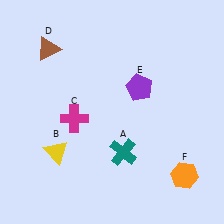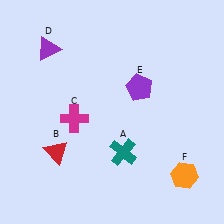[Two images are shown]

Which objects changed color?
B changed from yellow to red. D changed from brown to purple.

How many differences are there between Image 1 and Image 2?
There are 2 differences between the two images.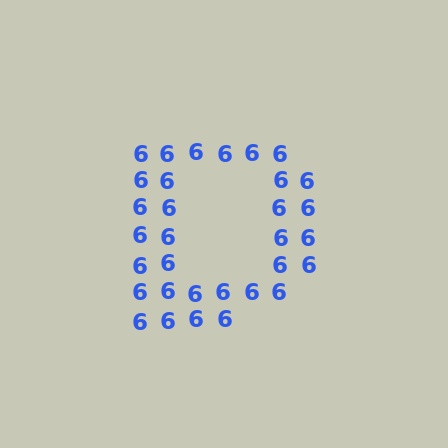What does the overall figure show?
The overall figure shows the letter D.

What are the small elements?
The small elements are digit 6's.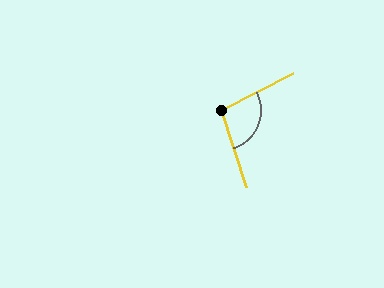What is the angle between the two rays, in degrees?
Approximately 100 degrees.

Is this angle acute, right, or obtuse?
It is obtuse.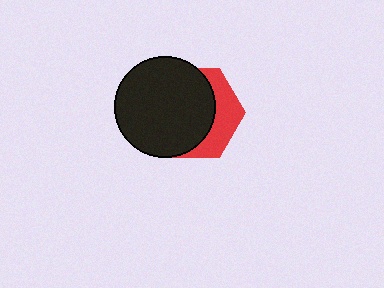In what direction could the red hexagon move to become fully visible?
The red hexagon could move right. That would shift it out from behind the black circle entirely.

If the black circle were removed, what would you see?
You would see the complete red hexagon.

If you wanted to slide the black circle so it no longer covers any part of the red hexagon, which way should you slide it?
Slide it left — that is the most direct way to separate the two shapes.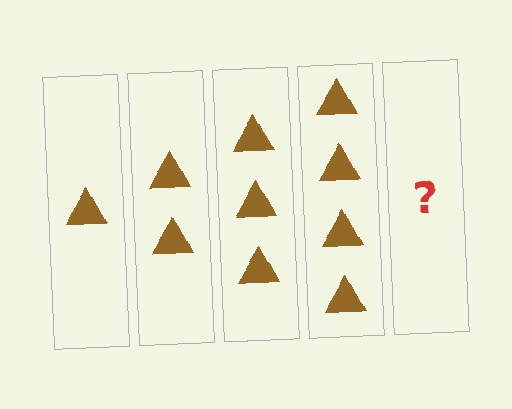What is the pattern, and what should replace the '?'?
The pattern is that each step adds one more triangle. The '?' should be 5 triangles.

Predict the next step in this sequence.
The next step is 5 triangles.